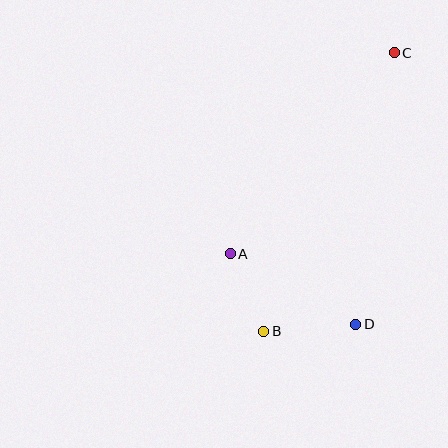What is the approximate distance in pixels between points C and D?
The distance between C and D is approximately 274 pixels.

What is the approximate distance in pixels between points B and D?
The distance between B and D is approximately 92 pixels.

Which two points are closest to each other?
Points A and B are closest to each other.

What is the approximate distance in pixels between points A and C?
The distance between A and C is approximately 259 pixels.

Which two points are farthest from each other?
Points B and C are farthest from each other.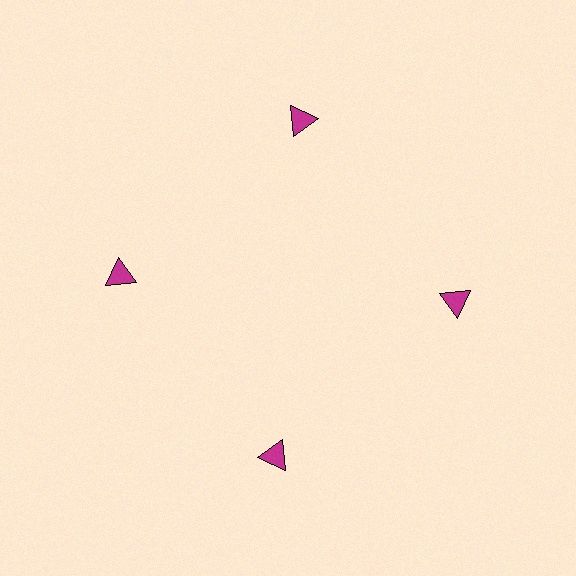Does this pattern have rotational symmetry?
Yes, this pattern has 4-fold rotational symmetry. It looks the same after rotating 90 degrees around the center.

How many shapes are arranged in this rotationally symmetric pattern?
There are 4 shapes, arranged in 4 groups of 1.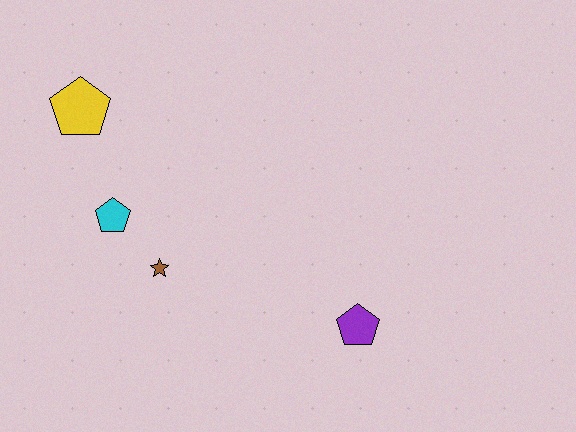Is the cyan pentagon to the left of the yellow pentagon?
No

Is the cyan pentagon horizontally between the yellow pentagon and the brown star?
Yes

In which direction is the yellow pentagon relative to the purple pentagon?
The yellow pentagon is to the left of the purple pentagon.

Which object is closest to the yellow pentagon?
The cyan pentagon is closest to the yellow pentagon.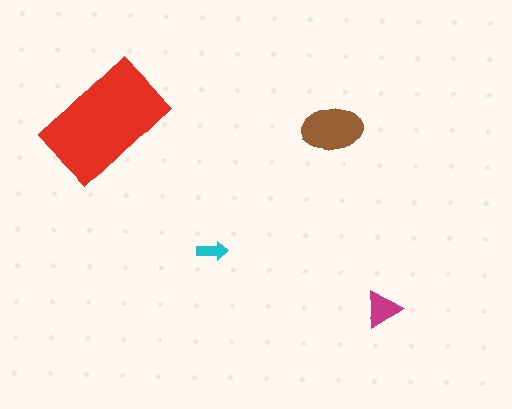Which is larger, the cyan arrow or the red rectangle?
The red rectangle.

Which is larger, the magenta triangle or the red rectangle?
The red rectangle.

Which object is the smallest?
The cyan arrow.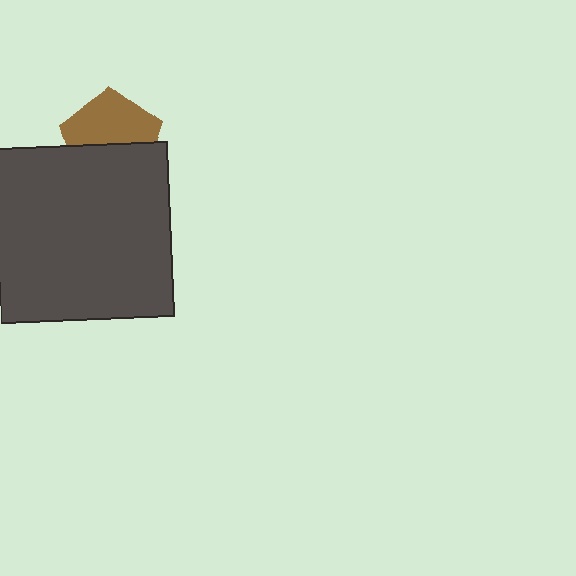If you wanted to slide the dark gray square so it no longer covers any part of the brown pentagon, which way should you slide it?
Slide it down — that is the most direct way to separate the two shapes.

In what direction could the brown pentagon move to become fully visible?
The brown pentagon could move up. That would shift it out from behind the dark gray square entirely.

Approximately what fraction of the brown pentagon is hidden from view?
Roughly 46% of the brown pentagon is hidden behind the dark gray square.